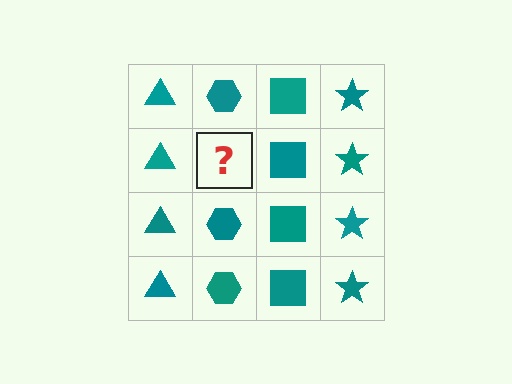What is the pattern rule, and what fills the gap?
The rule is that each column has a consistent shape. The gap should be filled with a teal hexagon.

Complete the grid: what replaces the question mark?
The question mark should be replaced with a teal hexagon.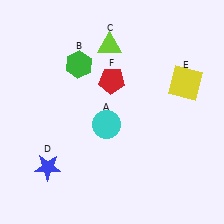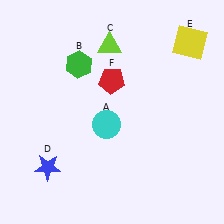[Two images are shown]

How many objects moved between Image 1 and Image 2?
1 object moved between the two images.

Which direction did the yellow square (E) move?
The yellow square (E) moved up.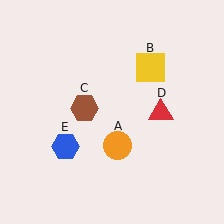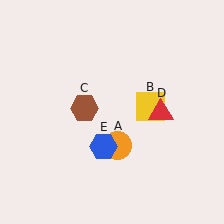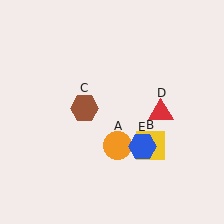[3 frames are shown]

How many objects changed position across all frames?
2 objects changed position: yellow square (object B), blue hexagon (object E).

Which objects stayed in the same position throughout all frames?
Orange circle (object A) and brown hexagon (object C) and red triangle (object D) remained stationary.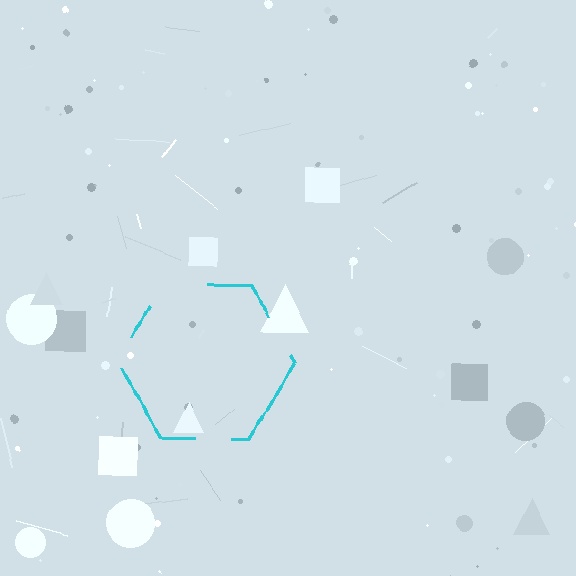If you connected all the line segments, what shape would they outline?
They would outline a hexagon.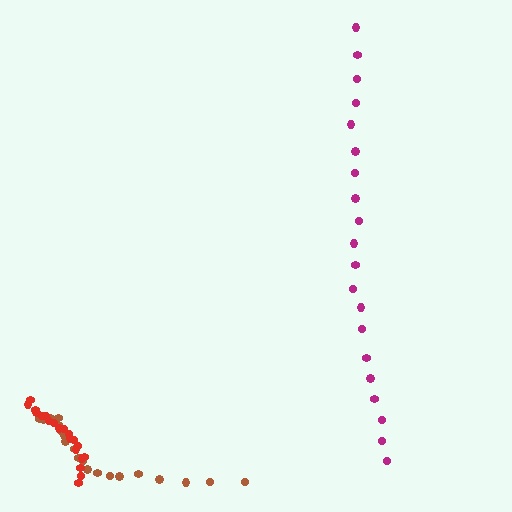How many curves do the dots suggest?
There are 3 distinct paths.